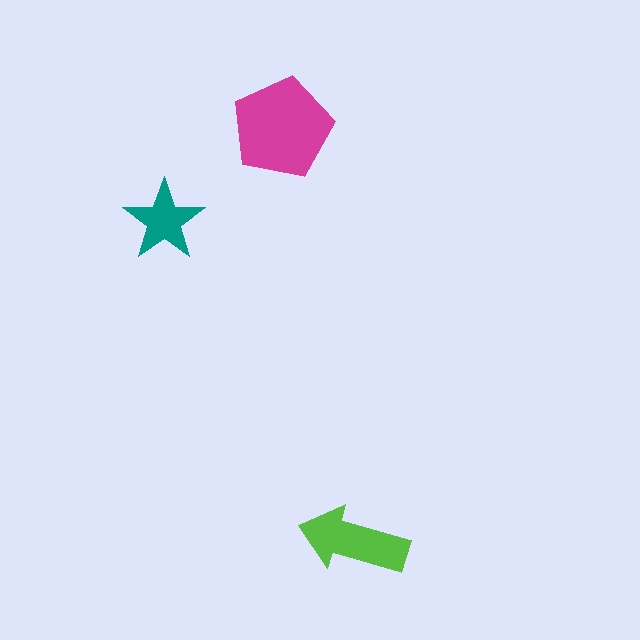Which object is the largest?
The magenta pentagon.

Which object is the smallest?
The teal star.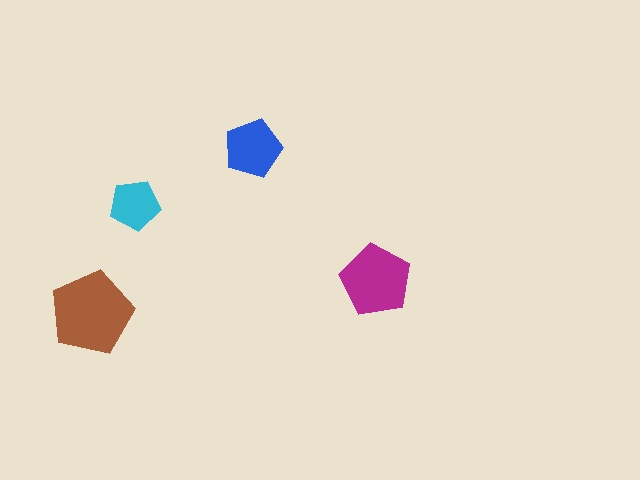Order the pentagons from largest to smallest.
the brown one, the magenta one, the blue one, the cyan one.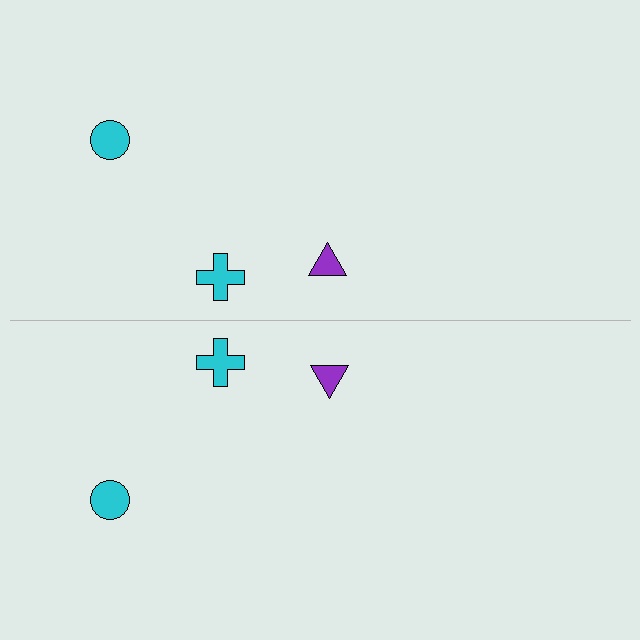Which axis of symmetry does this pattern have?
The pattern has a horizontal axis of symmetry running through the center of the image.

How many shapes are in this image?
There are 6 shapes in this image.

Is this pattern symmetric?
Yes, this pattern has bilateral (reflection) symmetry.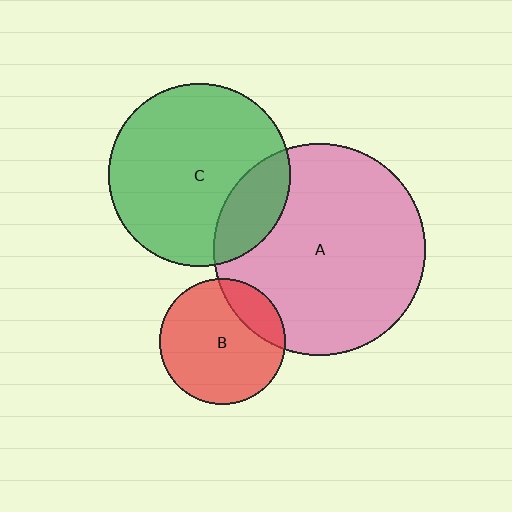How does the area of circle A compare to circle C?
Approximately 1.3 times.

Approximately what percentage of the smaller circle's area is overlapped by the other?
Approximately 20%.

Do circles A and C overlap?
Yes.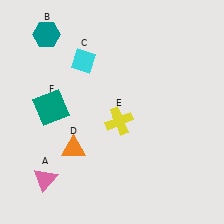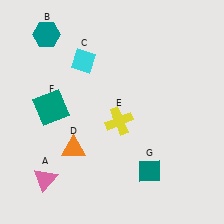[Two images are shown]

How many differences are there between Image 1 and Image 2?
There is 1 difference between the two images.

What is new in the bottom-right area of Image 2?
A teal diamond (G) was added in the bottom-right area of Image 2.